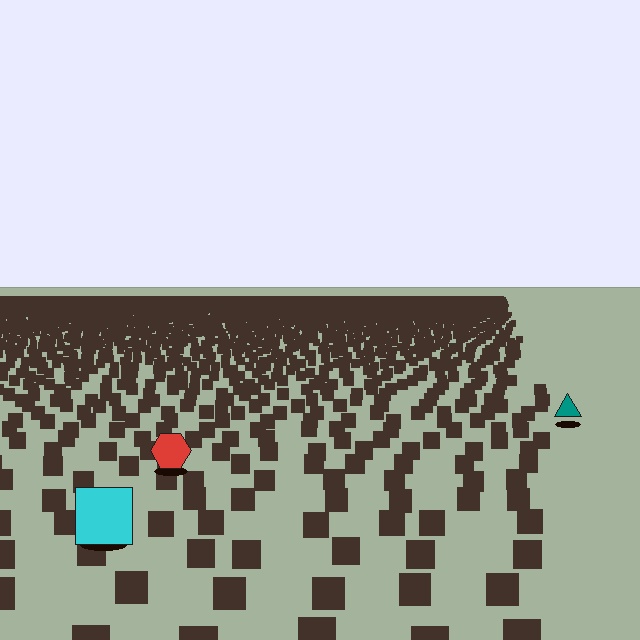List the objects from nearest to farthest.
From nearest to farthest: the cyan square, the red hexagon, the teal triangle.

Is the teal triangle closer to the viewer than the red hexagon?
No. The red hexagon is closer — you can tell from the texture gradient: the ground texture is coarser near it.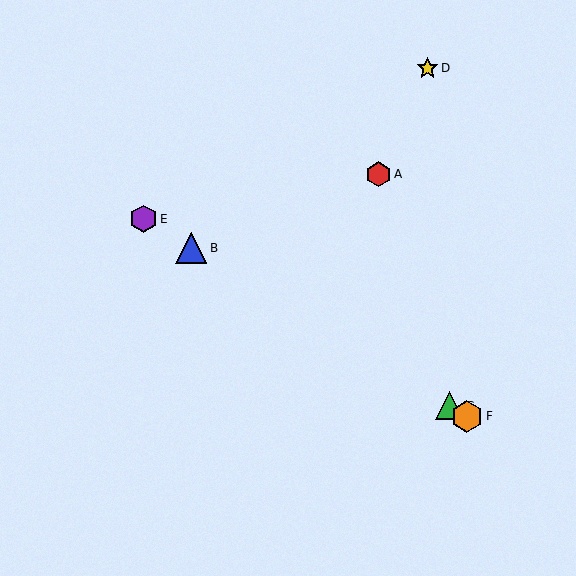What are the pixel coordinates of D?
Object D is at (427, 68).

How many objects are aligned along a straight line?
4 objects (B, C, E, F) are aligned along a straight line.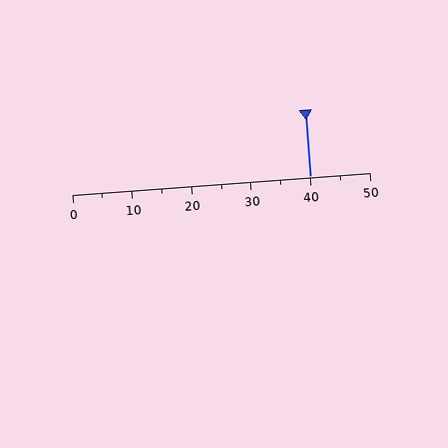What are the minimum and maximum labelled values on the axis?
The axis runs from 0 to 50.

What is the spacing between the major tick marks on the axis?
The major ticks are spaced 10 apart.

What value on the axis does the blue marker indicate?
The marker indicates approximately 40.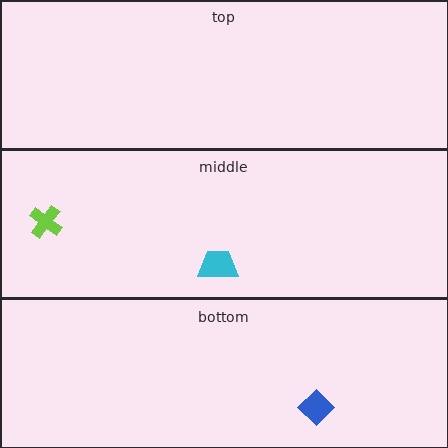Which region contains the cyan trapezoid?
The middle region.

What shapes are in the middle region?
The cyan trapezoid, the lime cross.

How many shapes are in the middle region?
2.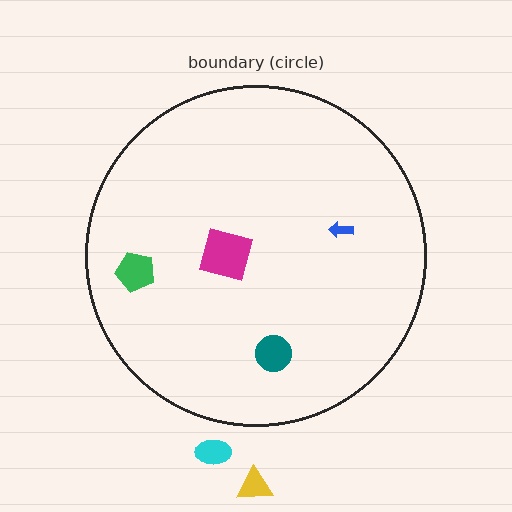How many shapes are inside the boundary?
4 inside, 2 outside.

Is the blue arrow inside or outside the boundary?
Inside.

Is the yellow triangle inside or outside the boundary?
Outside.